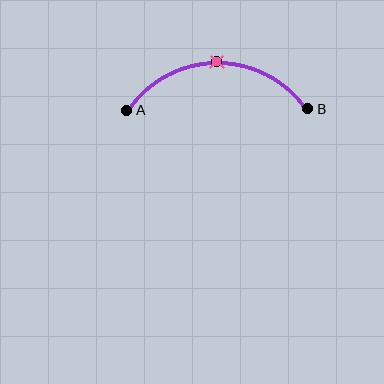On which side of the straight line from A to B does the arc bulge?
The arc bulges above the straight line connecting A and B.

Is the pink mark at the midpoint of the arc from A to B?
Yes. The pink mark lies on the arc at equal arc-length from both A and B — it is the arc midpoint.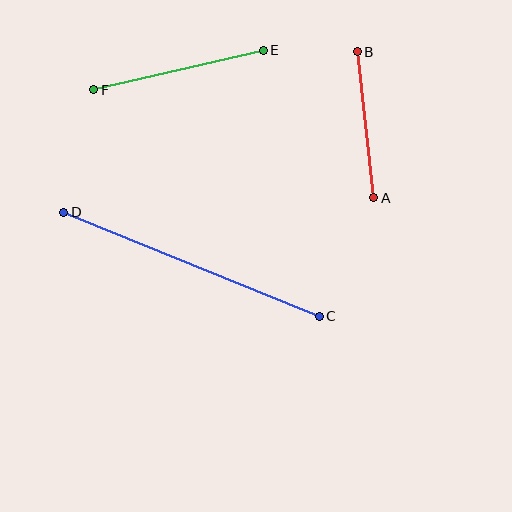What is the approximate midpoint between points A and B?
The midpoint is at approximately (366, 125) pixels.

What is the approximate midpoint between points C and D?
The midpoint is at approximately (192, 264) pixels.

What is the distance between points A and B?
The distance is approximately 147 pixels.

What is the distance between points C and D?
The distance is approximately 276 pixels.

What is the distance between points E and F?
The distance is approximately 174 pixels.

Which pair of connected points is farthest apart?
Points C and D are farthest apart.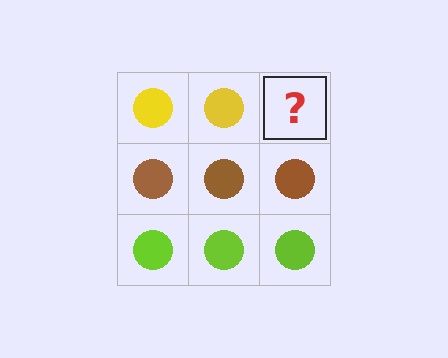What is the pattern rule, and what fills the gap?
The rule is that each row has a consistent color. The gap should be filled with a yellow circle.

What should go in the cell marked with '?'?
The missing cell should contain a yellow circle.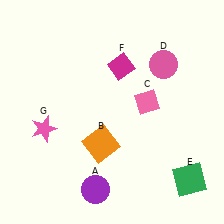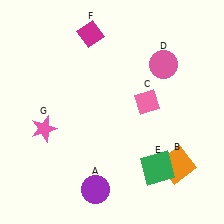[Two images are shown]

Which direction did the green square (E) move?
The green square (E) moved left.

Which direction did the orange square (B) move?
The orange square (B) moved right.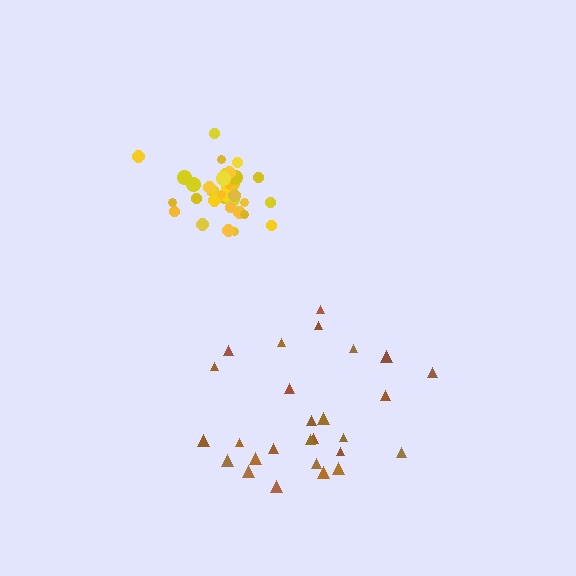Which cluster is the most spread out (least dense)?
Brown.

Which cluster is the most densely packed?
Yellow.